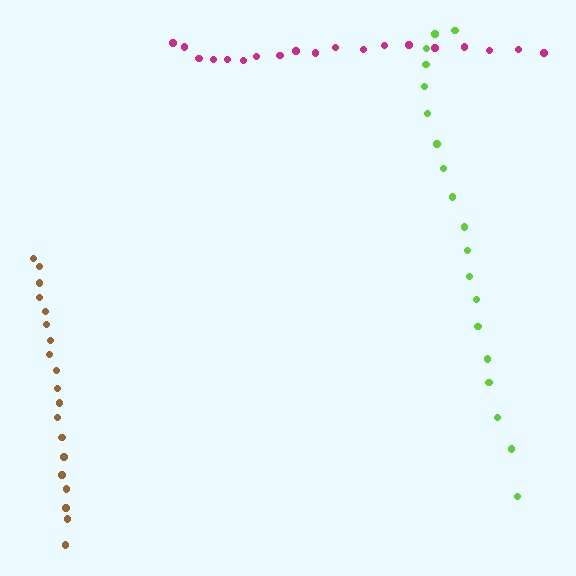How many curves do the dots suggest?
There are 3 distinct paths.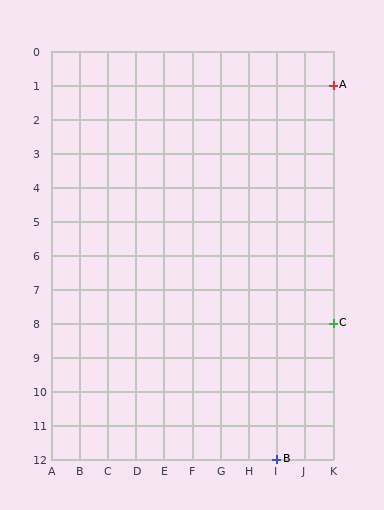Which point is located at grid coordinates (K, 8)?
Point C is at (K, 8).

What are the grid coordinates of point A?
Point A is at grid coordinates (K, 1).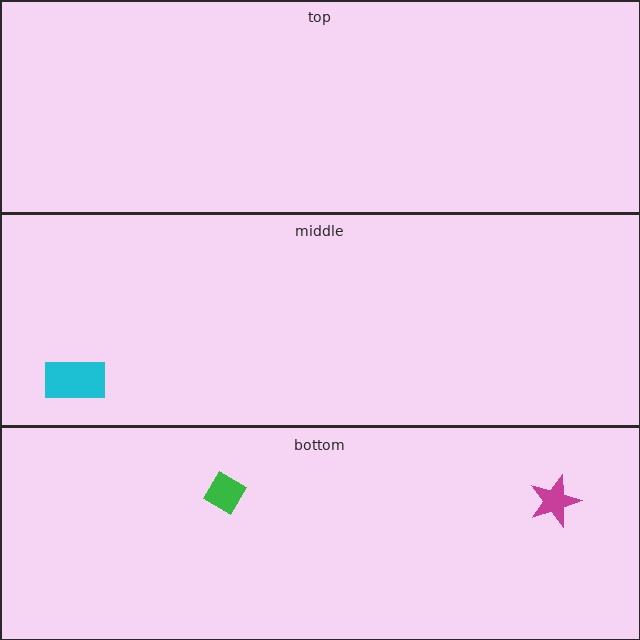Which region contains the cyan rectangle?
The middle region.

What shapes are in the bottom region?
The magenta star, the green diamond.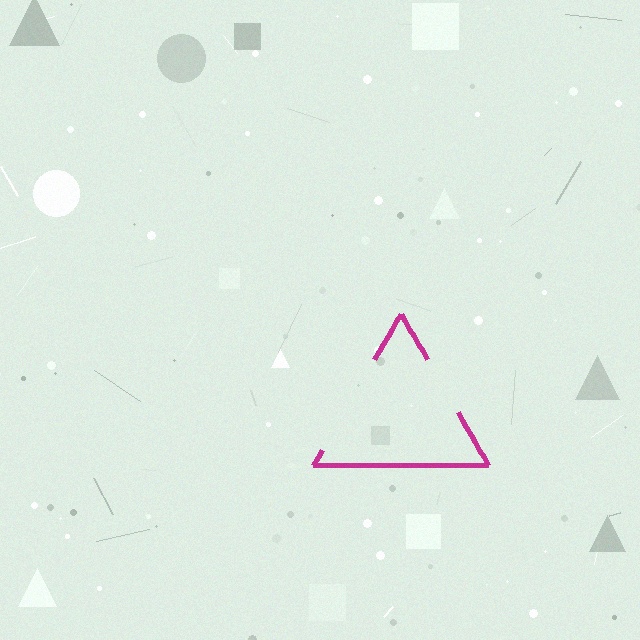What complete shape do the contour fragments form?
The contour fragments form a triangle.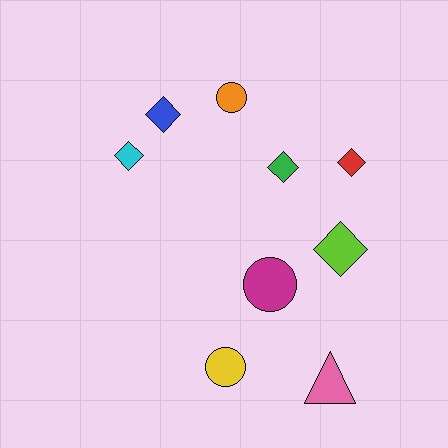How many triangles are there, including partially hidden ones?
There is 1 triangle.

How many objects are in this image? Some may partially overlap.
There are 9 objects.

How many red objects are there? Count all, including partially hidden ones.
There is 1 red object.